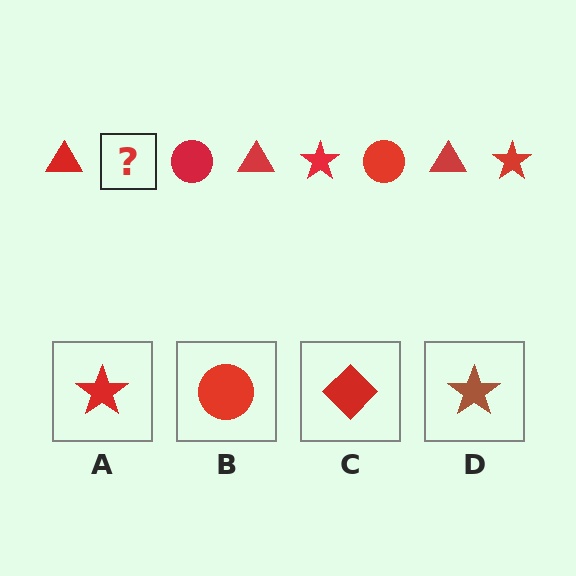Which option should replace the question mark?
Option A.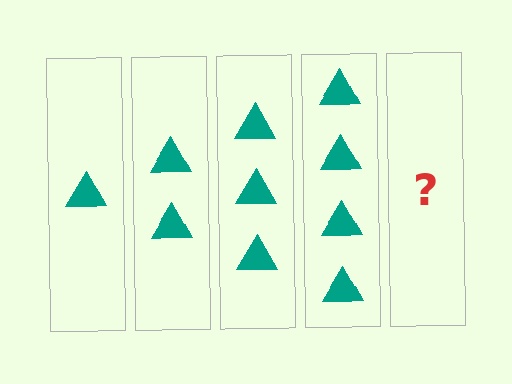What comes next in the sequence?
The next element should be 5 triangles.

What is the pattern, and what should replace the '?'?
The pattern is that each step adds one more triangle. The '?' should be 5 triangles.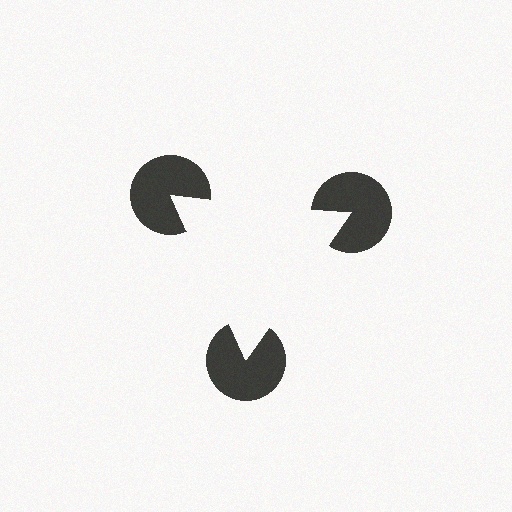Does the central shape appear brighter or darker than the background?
It typically appears slightly brighter than the background, even though no actual brightness change is drawn.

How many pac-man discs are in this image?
There are 3 — one at each vertex of the illusory triangle.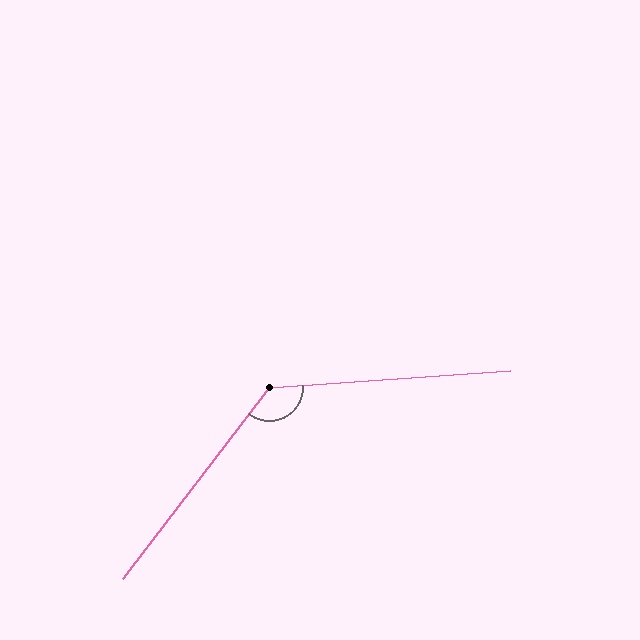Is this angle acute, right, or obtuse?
It is obtuse.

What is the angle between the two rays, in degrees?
Approximately 132 degrees.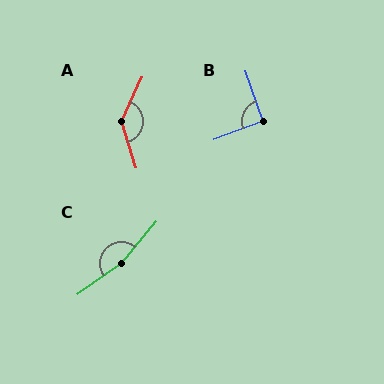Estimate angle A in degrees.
Approximately 138 degrees.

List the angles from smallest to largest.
B (91°), A (138°), C (165°).